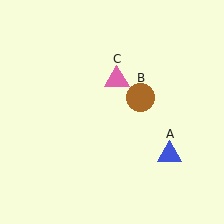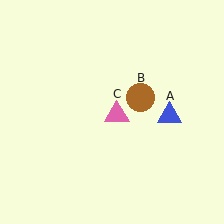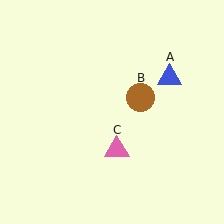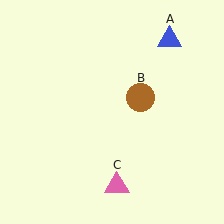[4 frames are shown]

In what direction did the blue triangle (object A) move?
The blue triangle (object A) moved up.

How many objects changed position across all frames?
2 objects changed position: blue triangle (object A), pink triangle (object C).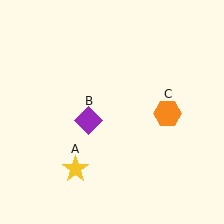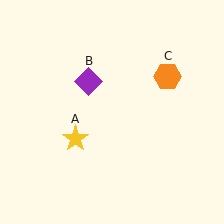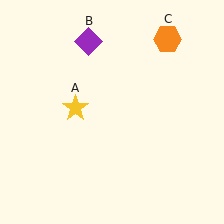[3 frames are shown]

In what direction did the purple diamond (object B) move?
The purple diamond (object B) moved up.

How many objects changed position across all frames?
3 objects changed position: yellow star (object A), purple diamond (object B), orange hexagon (object C).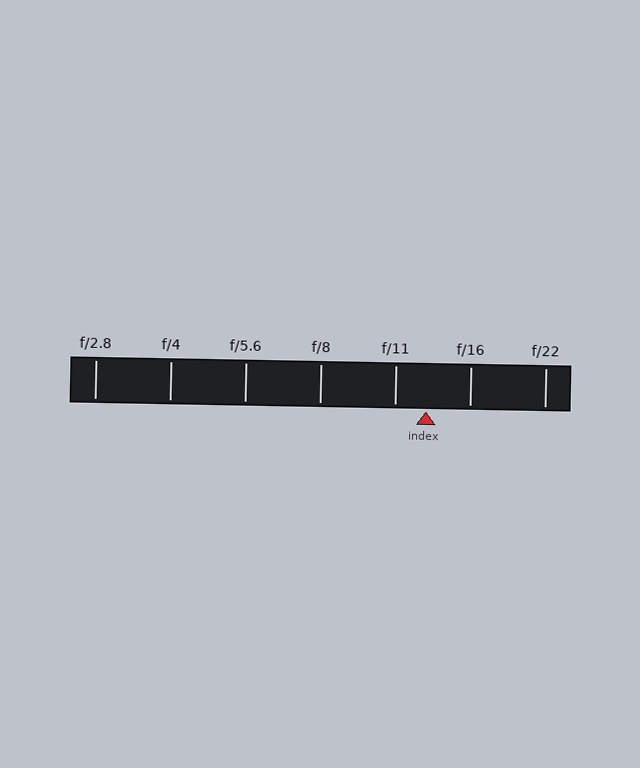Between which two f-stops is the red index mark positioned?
The index mark is between f/11 and f/16.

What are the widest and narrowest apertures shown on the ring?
The widest aperture shown is f/2.8 and the narrowest is f/22.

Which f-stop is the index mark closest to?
The index mark is closest to f/11.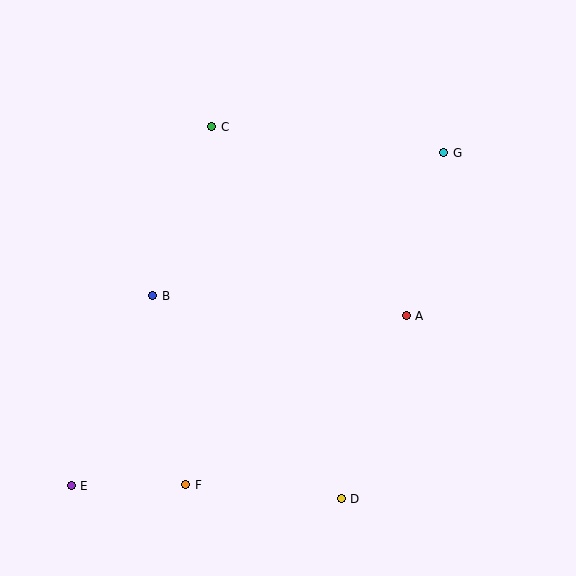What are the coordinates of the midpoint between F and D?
The midpoint between F and D is at (263, 492).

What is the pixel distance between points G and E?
The distance between G and E is 499 pixels.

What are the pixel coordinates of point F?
Point F is at (186, 485).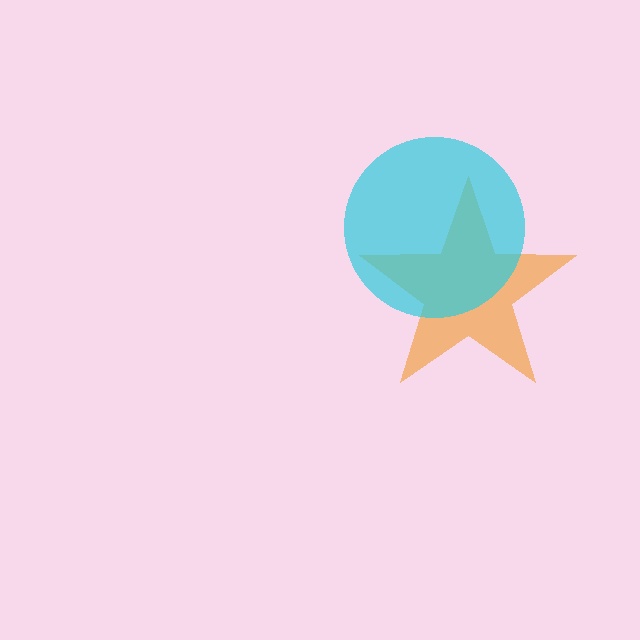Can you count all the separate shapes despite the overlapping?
Yes, there are 2 separate shapes.